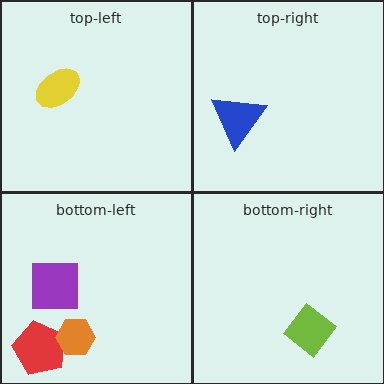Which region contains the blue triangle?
The top-right region.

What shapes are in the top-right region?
The blue triangle.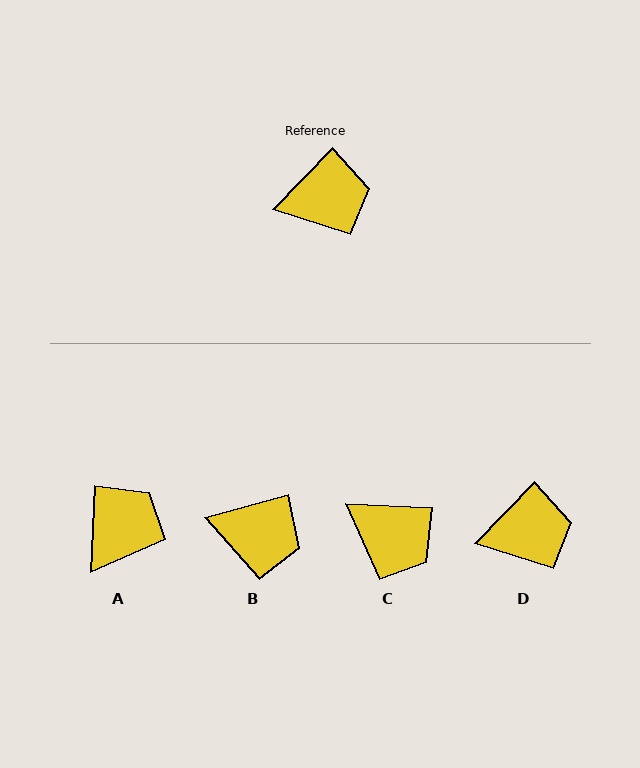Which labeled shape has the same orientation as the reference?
D.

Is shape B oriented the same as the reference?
No, it is off by about 30 degrees.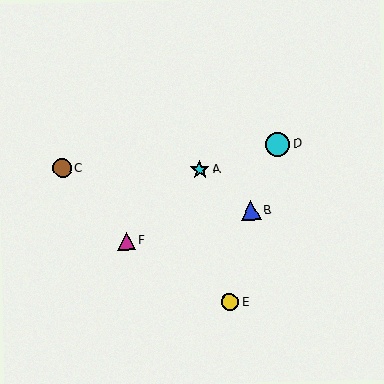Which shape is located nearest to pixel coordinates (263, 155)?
The cyan circle (labeled D) at (277, 144) is nearest to that location.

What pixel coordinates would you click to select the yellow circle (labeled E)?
Click at (230, 302) to select the yellow circle E.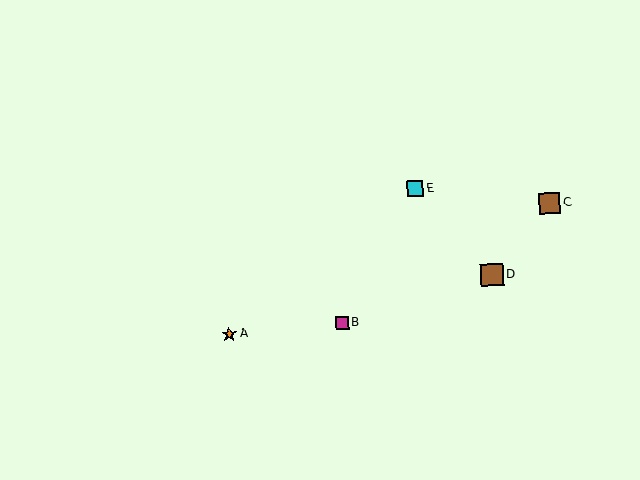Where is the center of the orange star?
The center of the orange star is at (229, 334).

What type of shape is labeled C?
Shape C is a brown square.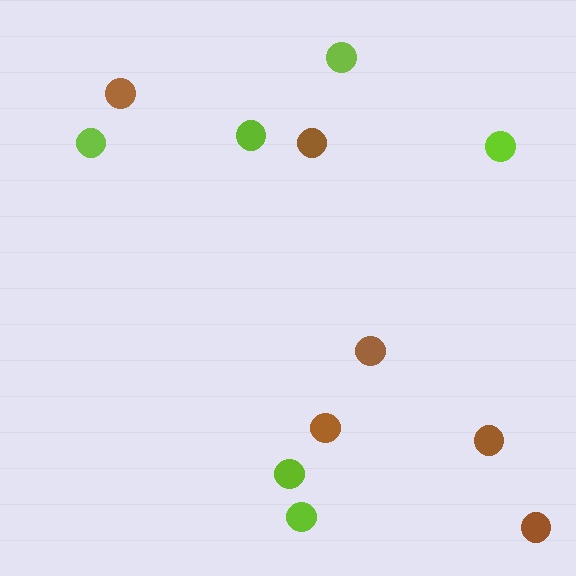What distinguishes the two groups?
There are 2 groups: one group of lime circles (6) and one group of brown circles (6).